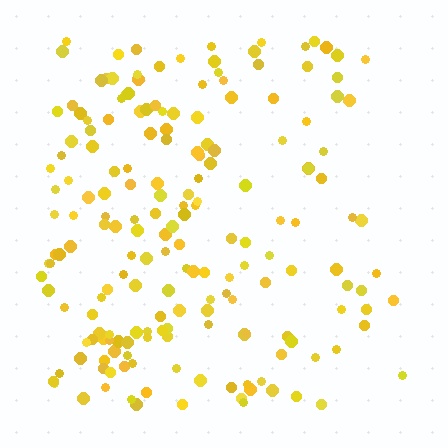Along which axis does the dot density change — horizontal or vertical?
Horizontal.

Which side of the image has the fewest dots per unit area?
The right.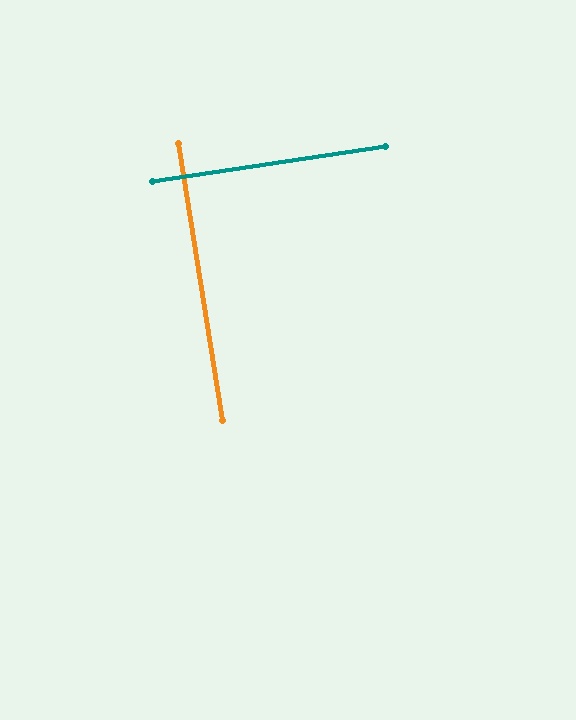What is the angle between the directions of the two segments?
Approximately 90 degrees.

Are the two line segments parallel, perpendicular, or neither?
Perpendicular — they meet at approximately 90°.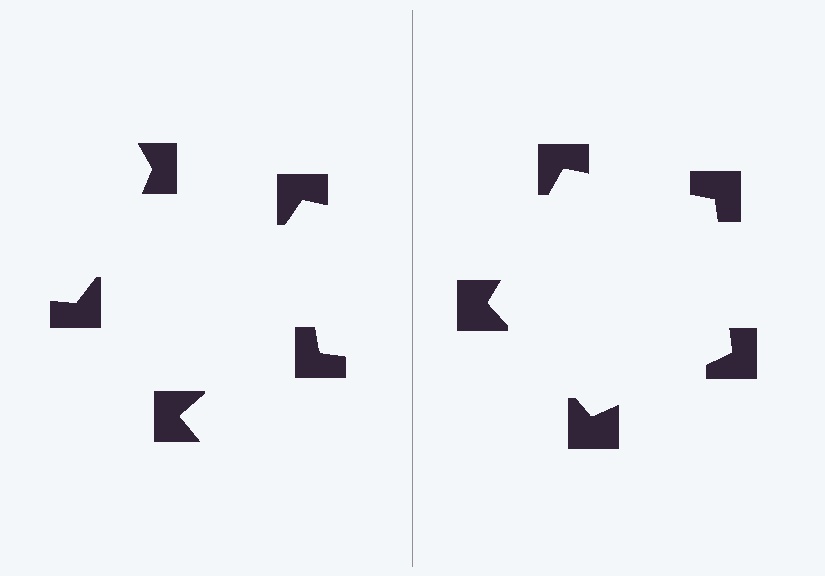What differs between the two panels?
The notched squares are positioned identically on both sides; only the wedge orientations differ. On the right they align to a pentagon; on the left they are misaligned.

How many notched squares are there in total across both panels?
10 — 5 on each side.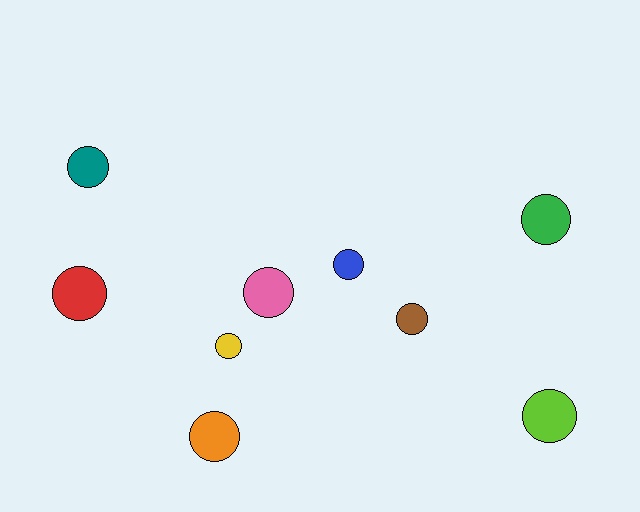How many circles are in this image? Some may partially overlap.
There are 9 circles.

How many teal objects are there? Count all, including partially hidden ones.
There is 1 teal object.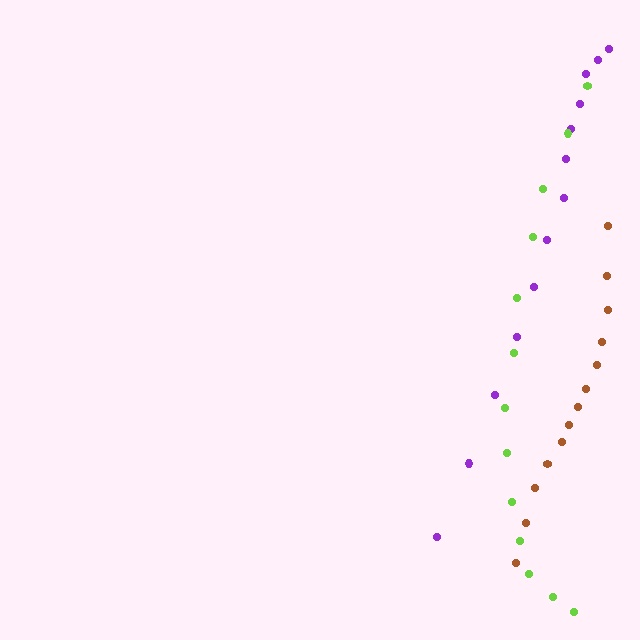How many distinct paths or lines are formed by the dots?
There are 3 distinct paths.